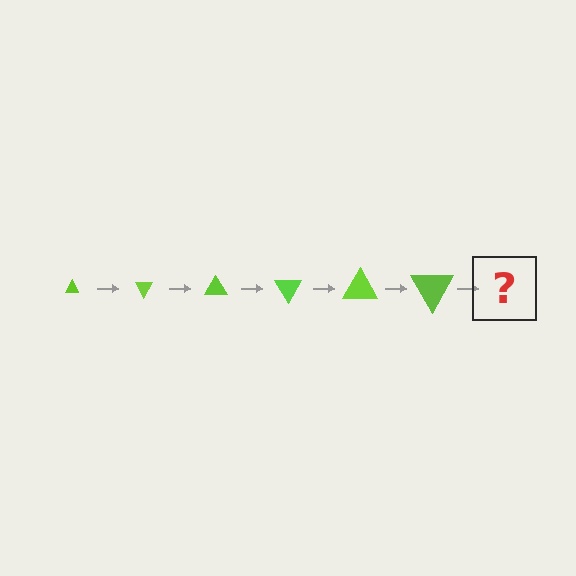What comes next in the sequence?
The next element should be a triangle, larger than the previous one and rotated 360 degrees from the start.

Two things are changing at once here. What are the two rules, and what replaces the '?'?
The two rules are that the triangle grows larger each step and it rotates 60 degrees each step. The '?' should be a triangle, larger than the previous one and rotated 360 degrees from the start.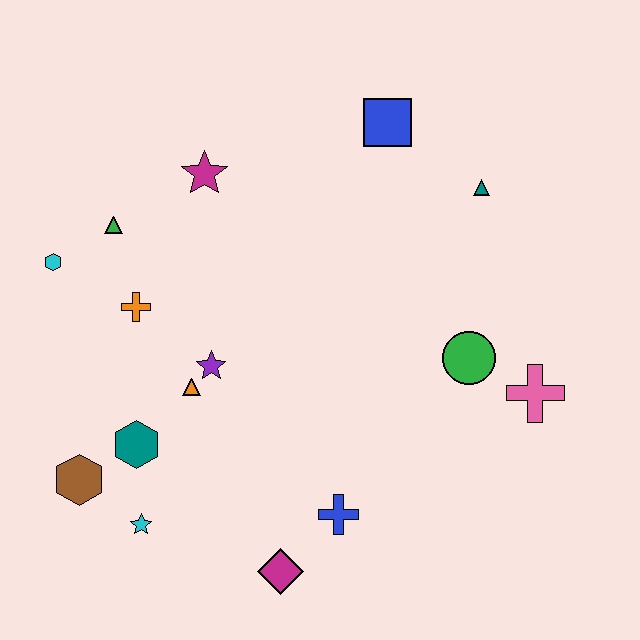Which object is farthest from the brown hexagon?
The teal triangle is farthest from the brown hexagon.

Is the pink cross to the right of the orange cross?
Yes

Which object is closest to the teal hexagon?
The brown hexagon is closest to the teal hexagon.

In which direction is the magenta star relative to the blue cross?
The magenta star is above the blue cross.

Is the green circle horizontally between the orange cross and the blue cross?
No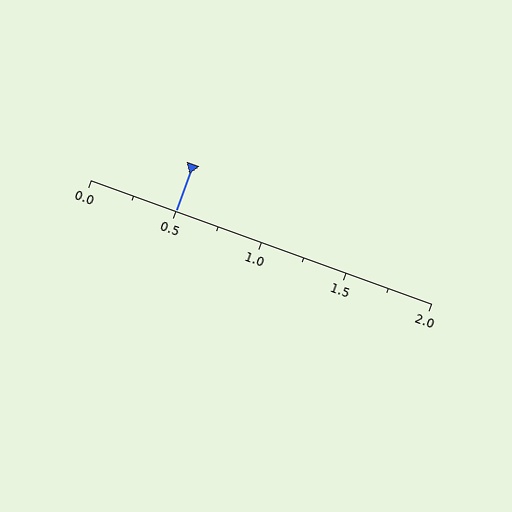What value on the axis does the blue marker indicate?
The marker indicates approximately 0.5.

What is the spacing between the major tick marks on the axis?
The major ticks are spaced 0.5 apart.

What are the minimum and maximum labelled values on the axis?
The axis runs from 0.0 to 2.0.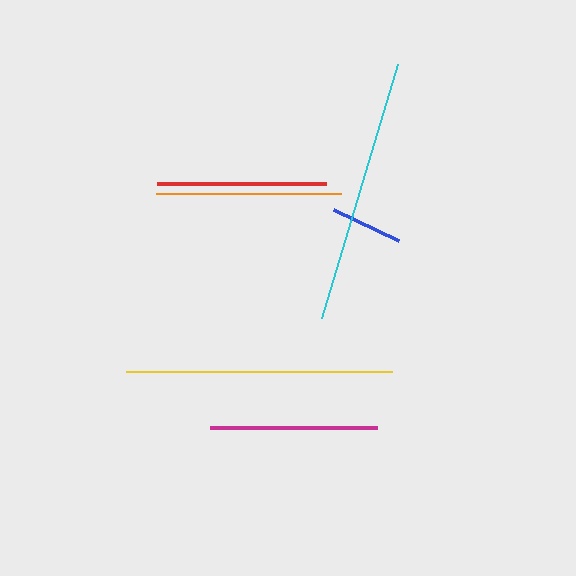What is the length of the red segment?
The red segment is approximately 169 pixels long.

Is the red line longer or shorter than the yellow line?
The yellow line is longer than the red line.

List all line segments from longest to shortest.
From longest to shortest: yellow, cyan, orange, red, magenta, blue.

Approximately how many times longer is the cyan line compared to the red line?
The cyan line is approximately 1.6 times the length of the red line.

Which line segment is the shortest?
The blue line is the shortest at approximately 73 pixels.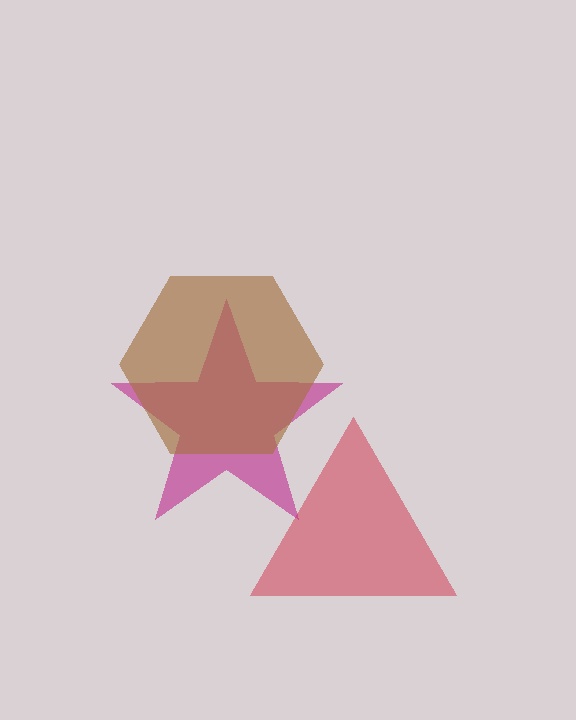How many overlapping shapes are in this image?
There are 3 overlapping shapes in the image.